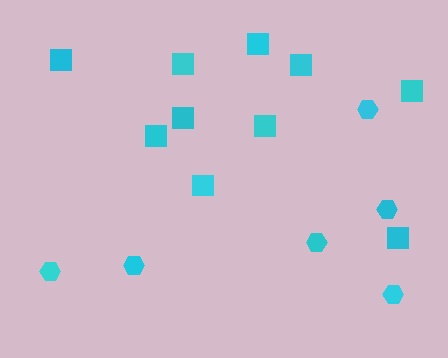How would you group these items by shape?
There are 2 groups: one group of squares (10) and one group of hexagons (6).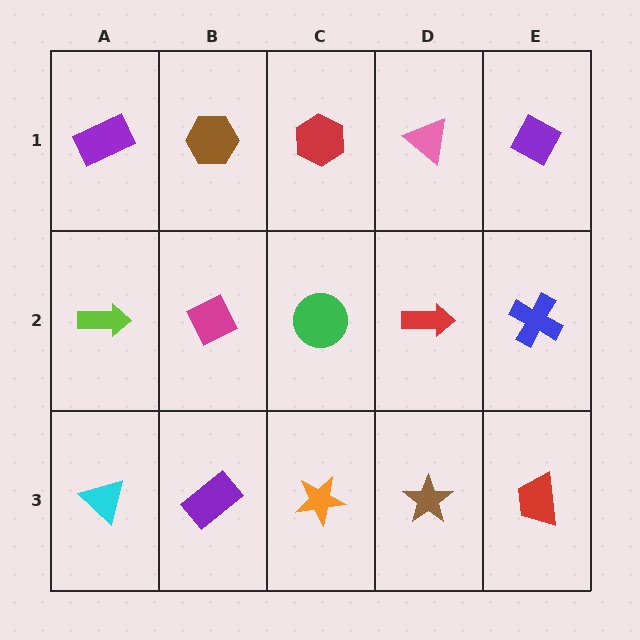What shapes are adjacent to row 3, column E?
A blue cross (row 2, column E), a brown star (row 3, column D).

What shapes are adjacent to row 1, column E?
A blue cross (row 2, column E), a pink triangle (row 1, column D).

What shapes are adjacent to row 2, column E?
A purple diamond (row 1, column E), a red trapezoid (row 3, column E), a red arrow (row 2, column D).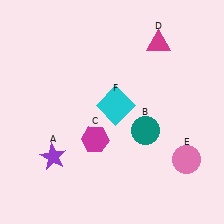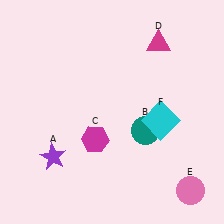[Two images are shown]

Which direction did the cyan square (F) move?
The cyan square (F) moved right.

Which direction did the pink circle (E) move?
The pink circle (E) moved down.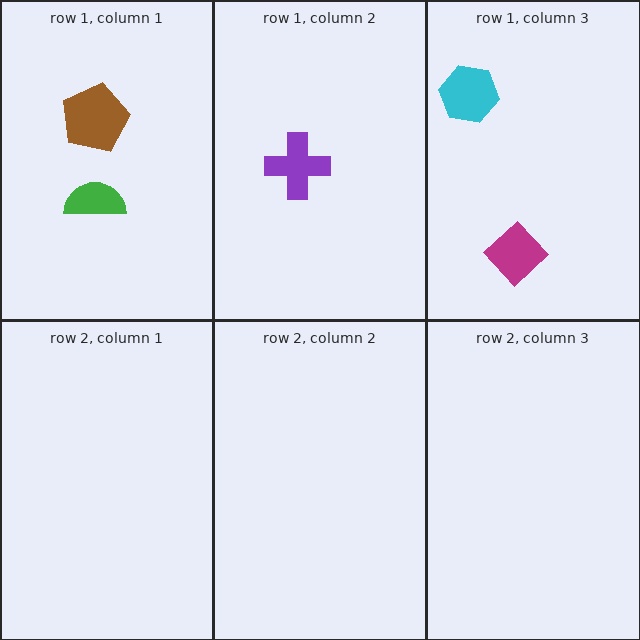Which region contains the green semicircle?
The row 1, column 1 region.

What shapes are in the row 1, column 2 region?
The purple cross.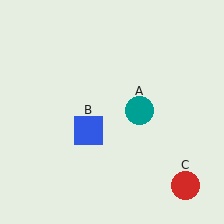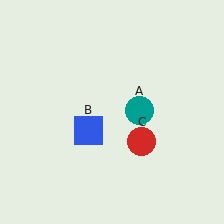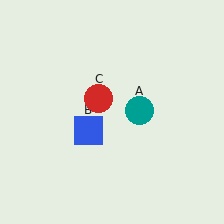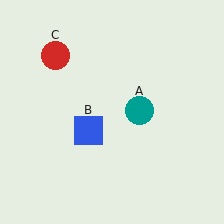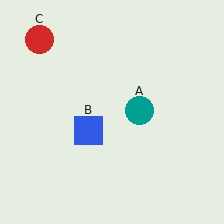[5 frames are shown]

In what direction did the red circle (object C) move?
The red circle (object C) moved up and to the left.